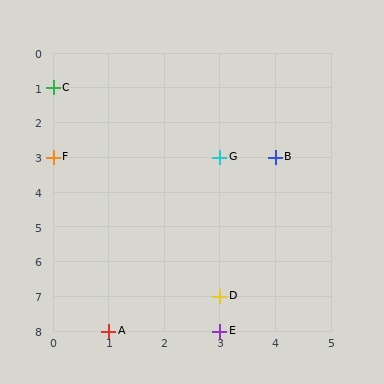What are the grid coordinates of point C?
Point C is at grid coordinates (0, 1).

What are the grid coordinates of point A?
Point A is at grid coordinates (1, 8).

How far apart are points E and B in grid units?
Points E and B are 1 column and 5 rows apart (about 5.1 grid units diagonally).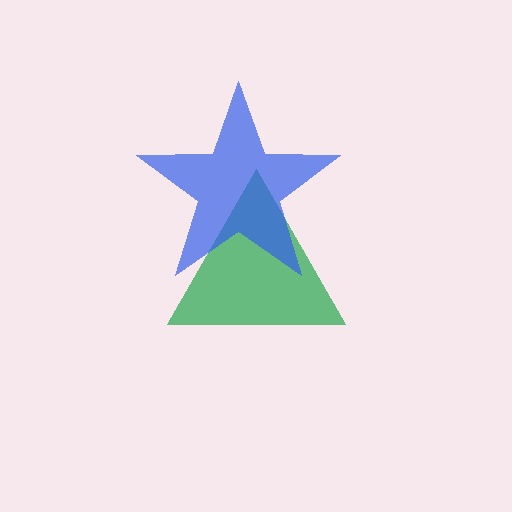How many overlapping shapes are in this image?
There are 2 overlapping shapes in the image.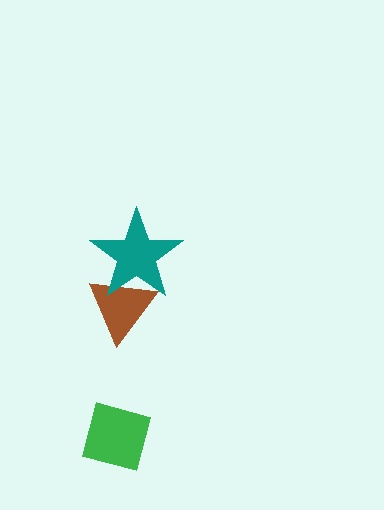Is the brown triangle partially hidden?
Yes, it is partially covered by another shape.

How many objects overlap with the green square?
0 objects overlap with the green square.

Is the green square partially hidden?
No, no other shape covers it.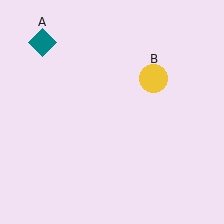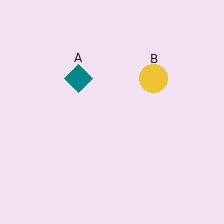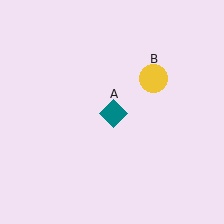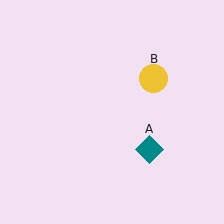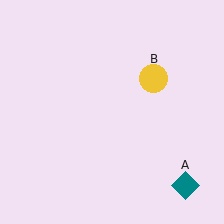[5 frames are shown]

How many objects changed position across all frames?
1 object changed position: teal diamond (object A).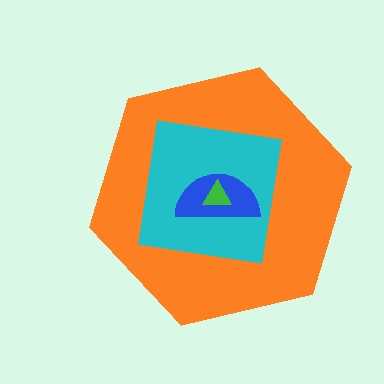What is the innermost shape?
The green triangle.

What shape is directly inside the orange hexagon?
The cyan square.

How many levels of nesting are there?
4.